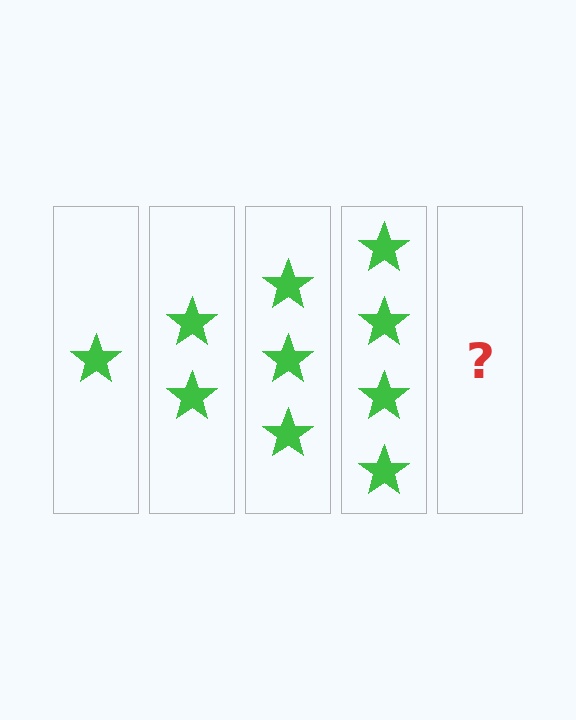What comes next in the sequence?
The next element should be 5 stars.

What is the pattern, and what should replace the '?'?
The pattern is that each step adds one more star. The '?' should be 5 stars.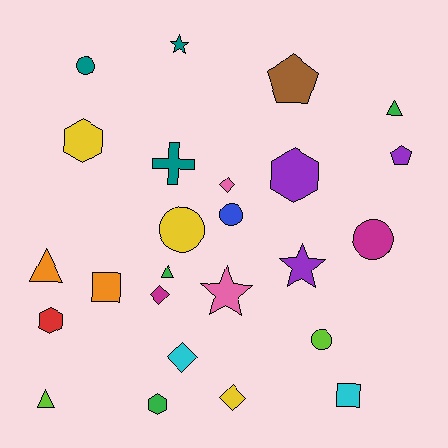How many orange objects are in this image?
There are 2 orange objects.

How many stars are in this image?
There are 3 stars.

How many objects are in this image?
There are 25 objects.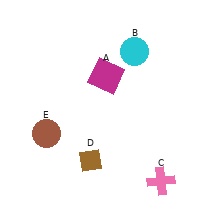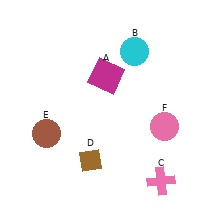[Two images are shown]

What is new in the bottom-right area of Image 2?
A pink circle (F) was added in the bottom-right area of Image 2.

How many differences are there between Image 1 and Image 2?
There is 1 difference between the two images.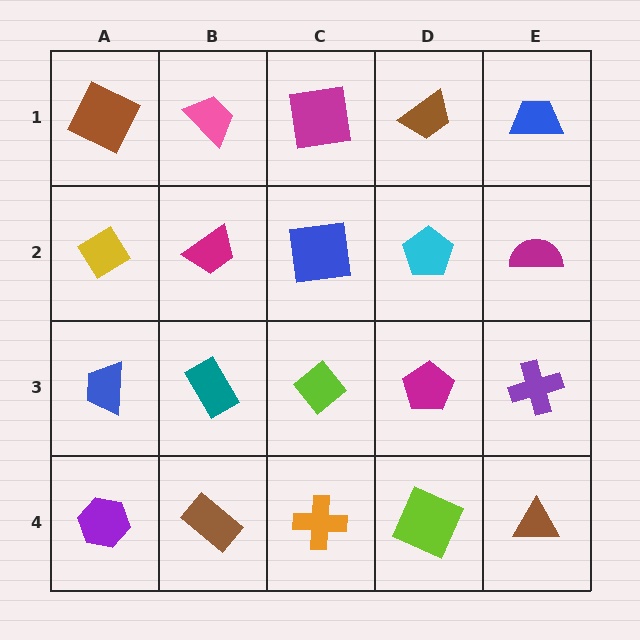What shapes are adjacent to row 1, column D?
A cyan pentagon (row 2, column D), a magenta square (row 1, column C), a blue trapezoid (row 1, column E).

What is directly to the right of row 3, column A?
A teal rectangle.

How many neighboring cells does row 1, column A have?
2.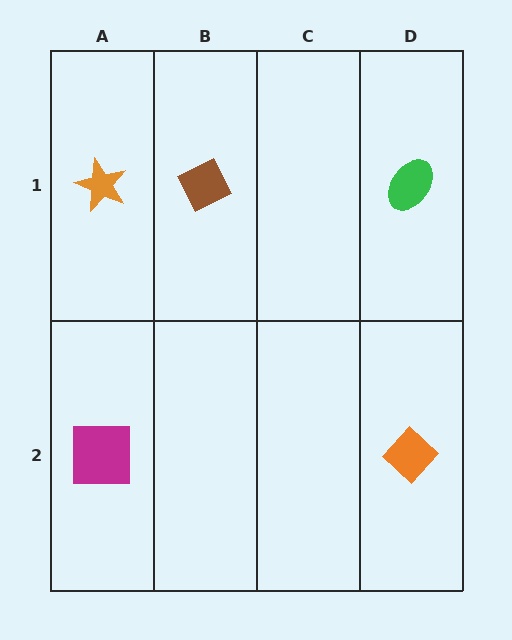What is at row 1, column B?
A brown diamond.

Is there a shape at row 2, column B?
No, that cell is empty.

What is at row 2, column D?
An orange diamond.